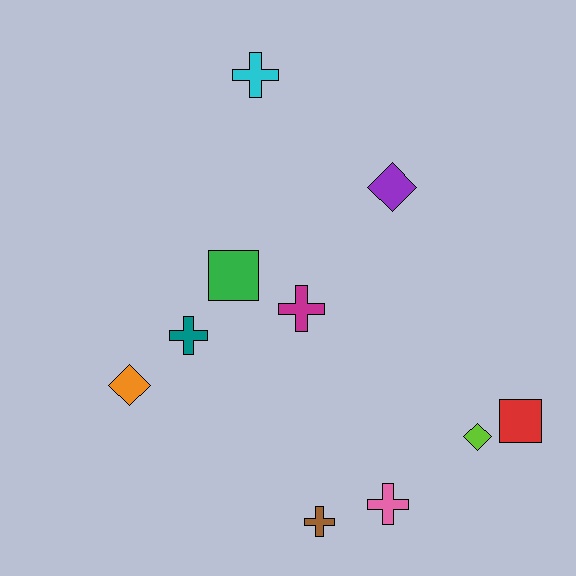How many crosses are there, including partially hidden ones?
There are 5 crosses.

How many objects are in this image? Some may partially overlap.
There are 10 objects.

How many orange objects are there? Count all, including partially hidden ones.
There is 1 orange object.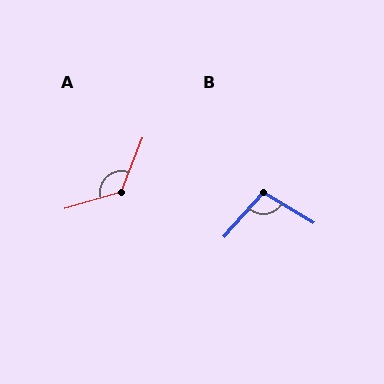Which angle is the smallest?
B, at approximately 101 degrees.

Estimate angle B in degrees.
Approximately 101 degrees.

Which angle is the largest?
A, at approximately 128 degrees.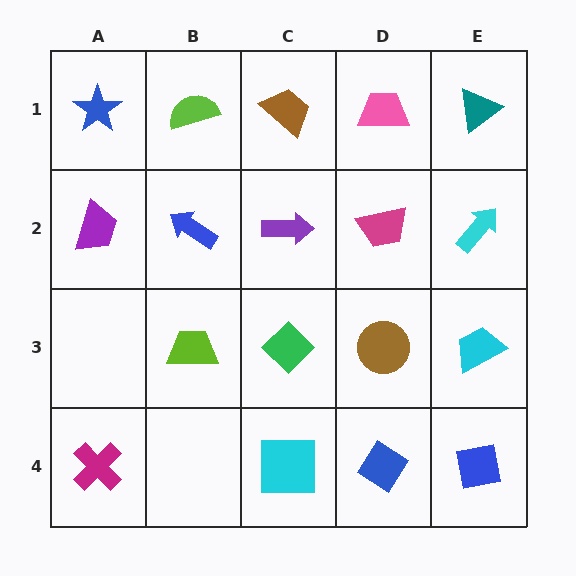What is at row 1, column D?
A pink trapezoid.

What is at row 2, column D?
A magenta trapezoid.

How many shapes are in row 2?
5 shapes.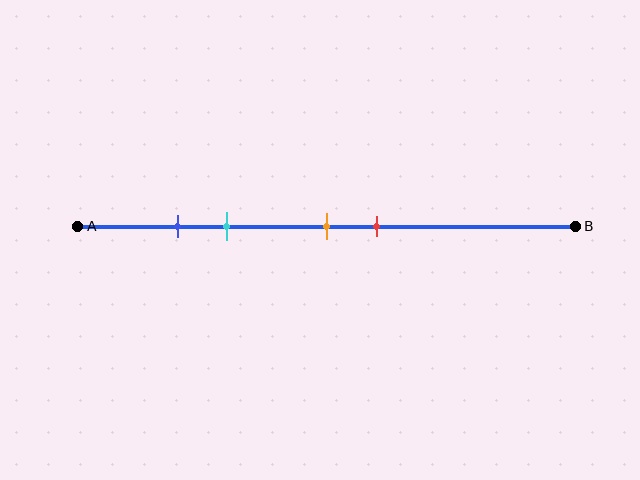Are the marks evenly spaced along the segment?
No, the marks are not evenly spaced.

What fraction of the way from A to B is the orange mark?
The orange mark is approximately 50% (0.5) of the way from A to B.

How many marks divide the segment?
There are 4 marks dividing the segment.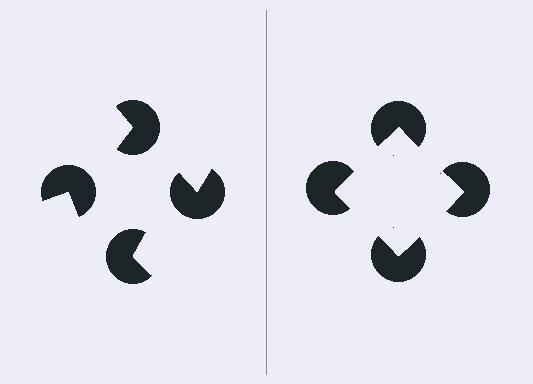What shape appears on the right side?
An illusory square.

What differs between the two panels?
The pac-man discs are positioned identically on both sides; only the wedge orientations differ. On the right they align to a square; on the left they are misaligned.